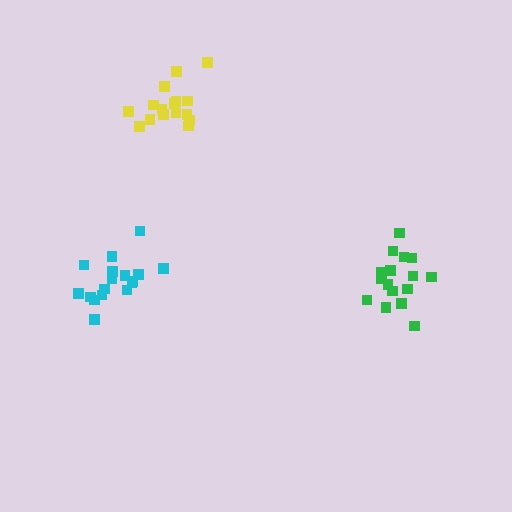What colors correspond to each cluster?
The clusters are colored: yellow, green, cyan.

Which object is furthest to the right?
The green cluster is rightmost.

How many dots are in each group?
Group 1: 16 dots, Group 2: 16 dots, Group 3: 17 dots (49 total).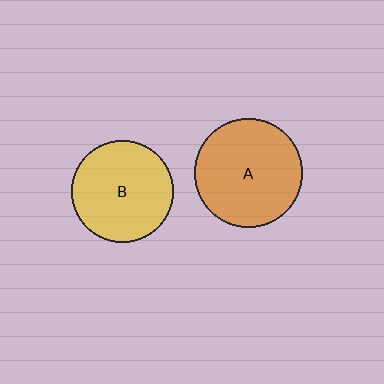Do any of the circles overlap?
No, none of the circles overlap.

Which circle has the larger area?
Circle A (orange).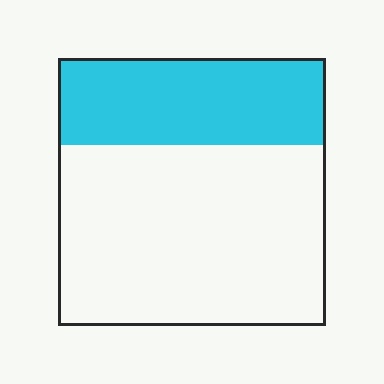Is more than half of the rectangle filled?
No.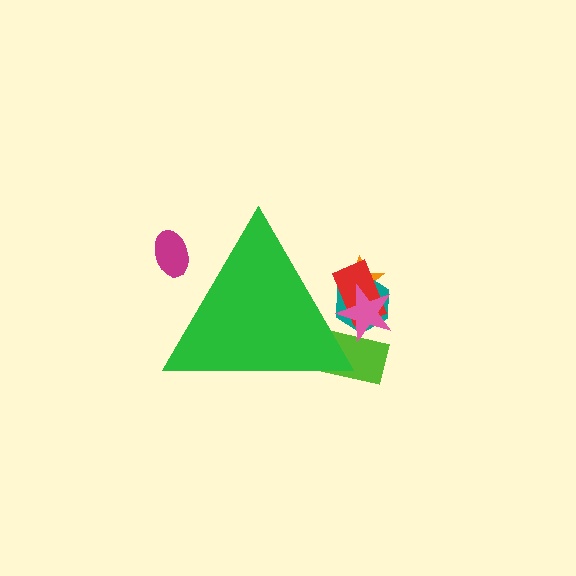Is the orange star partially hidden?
Yes, the orange star is partially hidden behind the green triangle.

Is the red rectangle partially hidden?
Yes, the red rectangle is partially hidden behind the green triangle.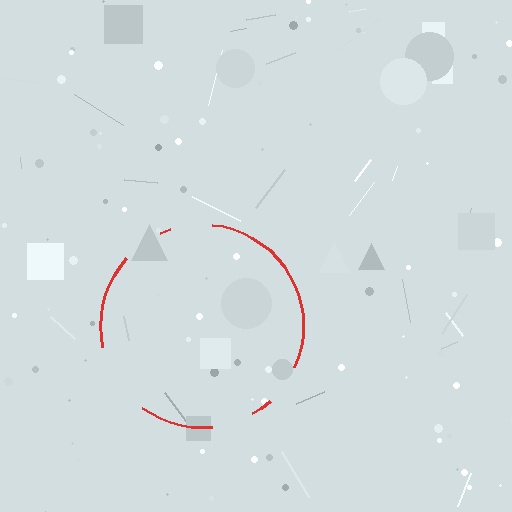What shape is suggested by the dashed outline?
The dashed outline suggests a circle.